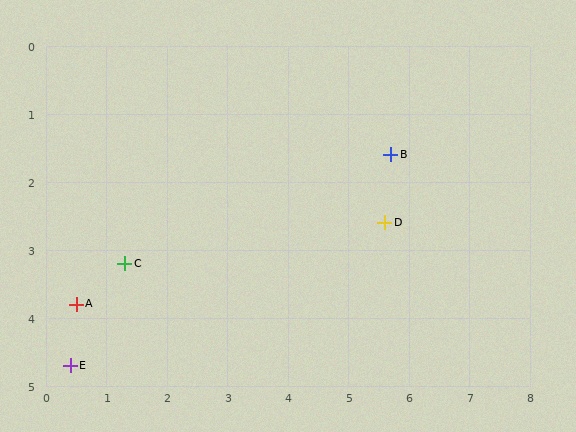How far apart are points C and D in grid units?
Points C and D are about 4.3 grid units apart.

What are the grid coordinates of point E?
Point E is at approximately (0.4, 4.7).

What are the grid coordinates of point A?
Point A is at approximately (0.5, 3.8).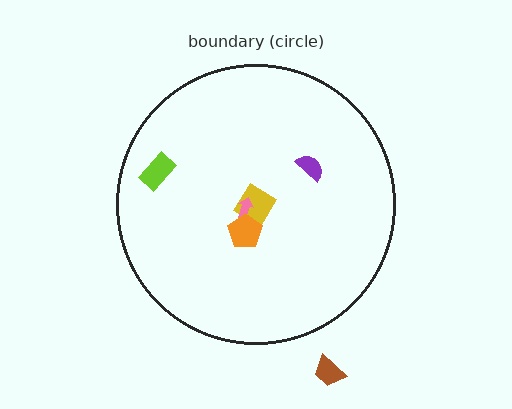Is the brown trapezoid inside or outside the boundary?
Outside.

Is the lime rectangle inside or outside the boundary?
Inside.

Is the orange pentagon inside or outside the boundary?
Inside.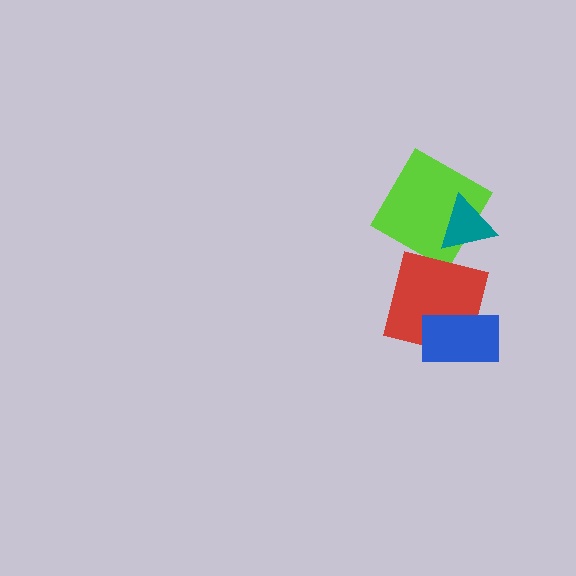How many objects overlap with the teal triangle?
1 object overlaps with the teal triangle.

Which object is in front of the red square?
The blue rectangle is in front of the red square.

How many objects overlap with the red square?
1 object overlaps with the red square.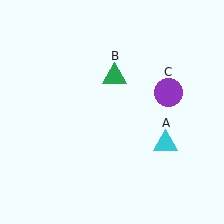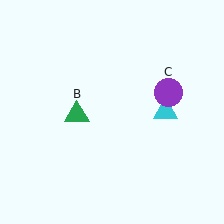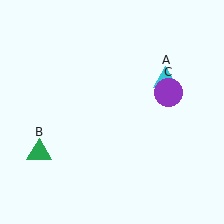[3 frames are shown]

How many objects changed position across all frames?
2 objects changed position: cyan triangle (object A), green triangle (object B).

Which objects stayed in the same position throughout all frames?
Purple circle (object C) remained stationary.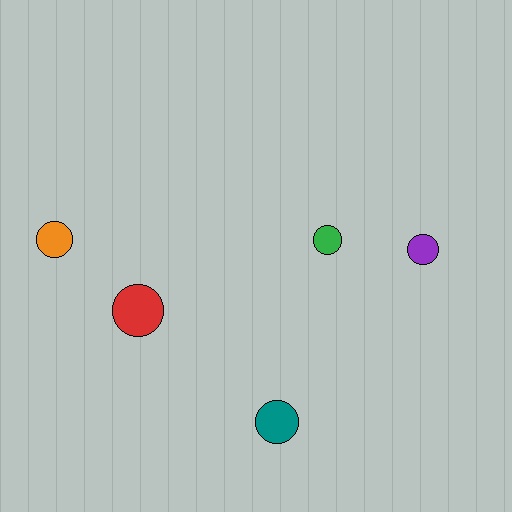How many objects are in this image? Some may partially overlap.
There are 5 objects.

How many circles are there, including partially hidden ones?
There are 5 circles.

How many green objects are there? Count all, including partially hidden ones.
There is 1 green object.